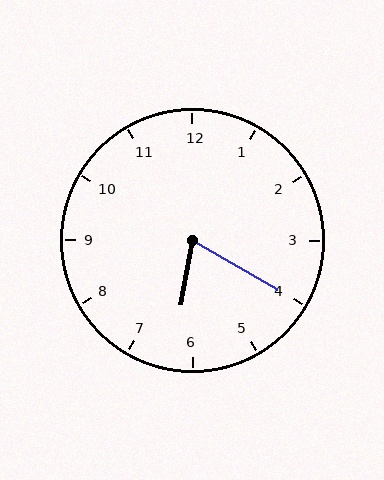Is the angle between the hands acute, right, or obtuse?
It is acute.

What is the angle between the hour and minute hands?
Approximately 70 degrees.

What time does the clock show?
6:20.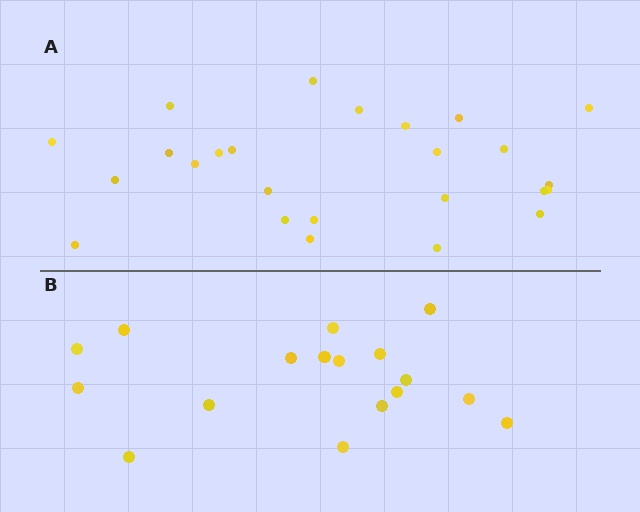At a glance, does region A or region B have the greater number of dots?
Region A (the top region) has more dots.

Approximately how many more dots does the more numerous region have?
Region A has roughly 8 or so more dots than region B.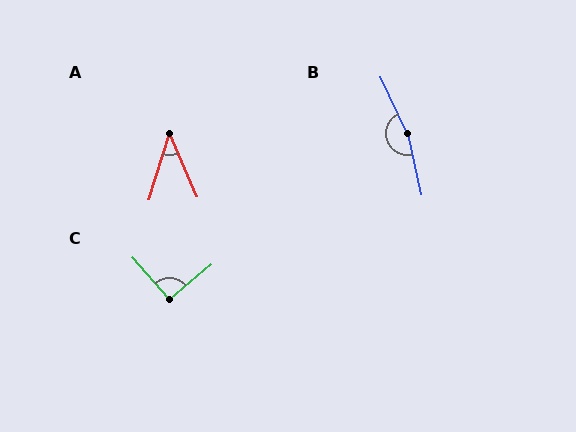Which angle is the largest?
B, at approximately 167 degrees.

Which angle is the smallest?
A, at approximately 41 degrees.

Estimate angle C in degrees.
Approximately 91 degrees.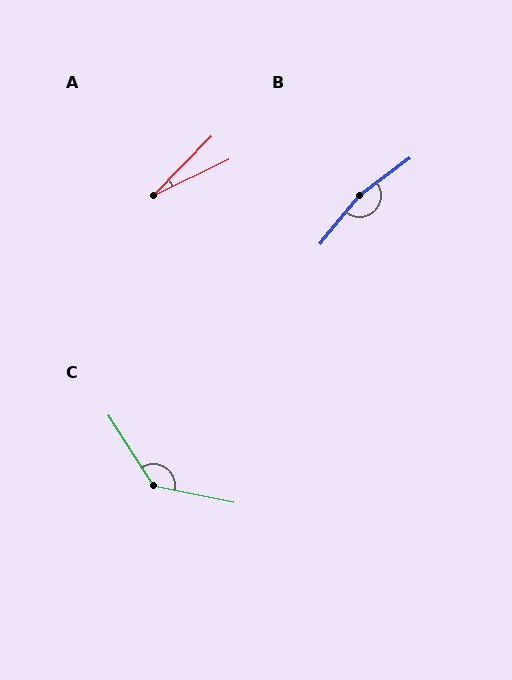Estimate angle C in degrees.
Approximately 134 degrees.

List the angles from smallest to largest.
A (20°), C (134°), B (166°).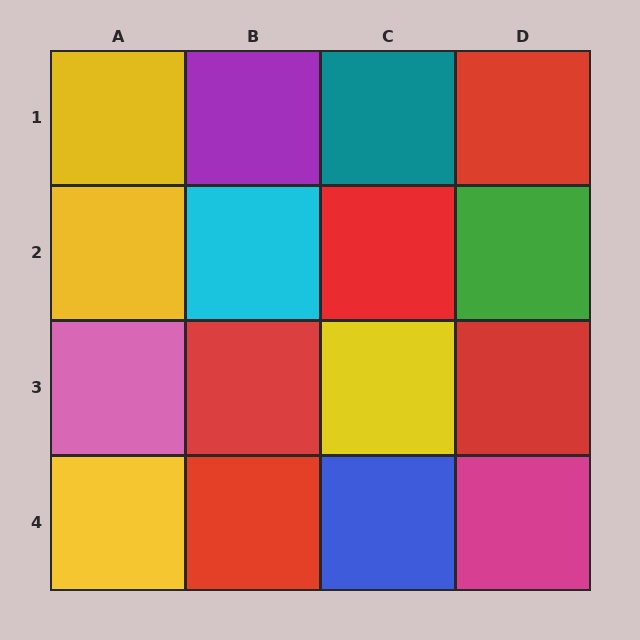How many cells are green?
1 cell is green.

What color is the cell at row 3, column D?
Red.